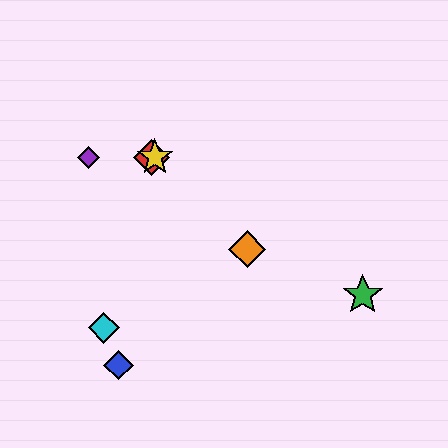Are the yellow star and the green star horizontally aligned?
No, the yellow star is at y≈157 and the green star is at y≈295.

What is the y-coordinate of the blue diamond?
The blue diamond is at y≈365.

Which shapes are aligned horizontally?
The red diamond, the yellow star, the purple diamond are aligned horizontally.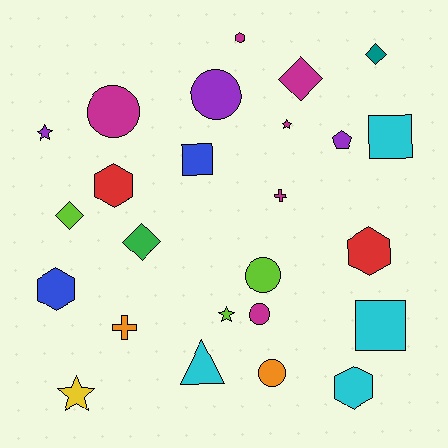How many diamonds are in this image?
There are 4 diamonds.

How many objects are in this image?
There are 25 objects.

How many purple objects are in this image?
There are 3 purple objects.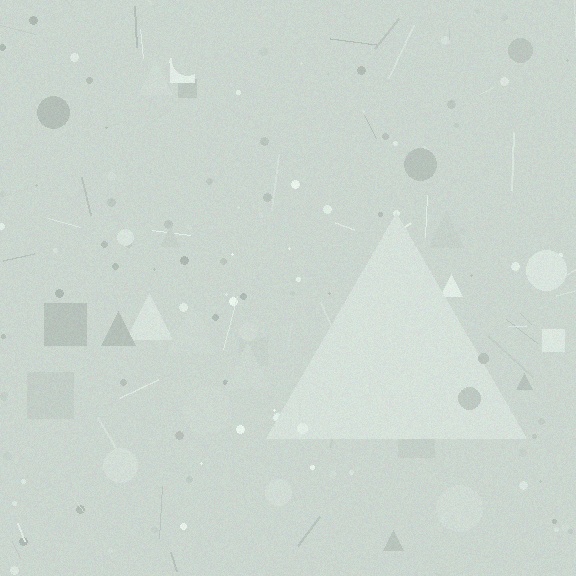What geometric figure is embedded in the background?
A triangle is embedded in the background.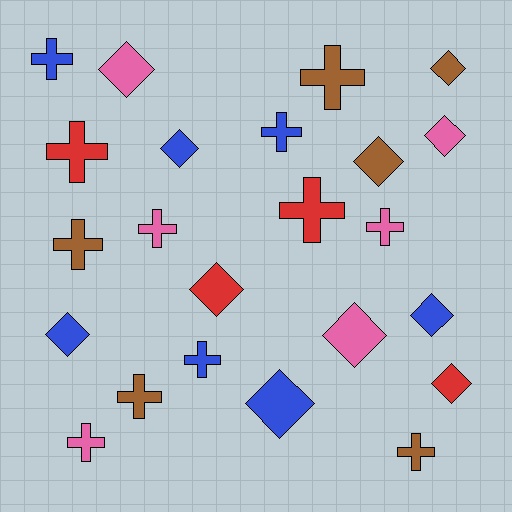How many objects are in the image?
There are 23 objects.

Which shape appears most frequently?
Cross, with 12 objects.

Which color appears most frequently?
Blue, with 7 objects.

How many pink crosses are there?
There are 3 pink crosses.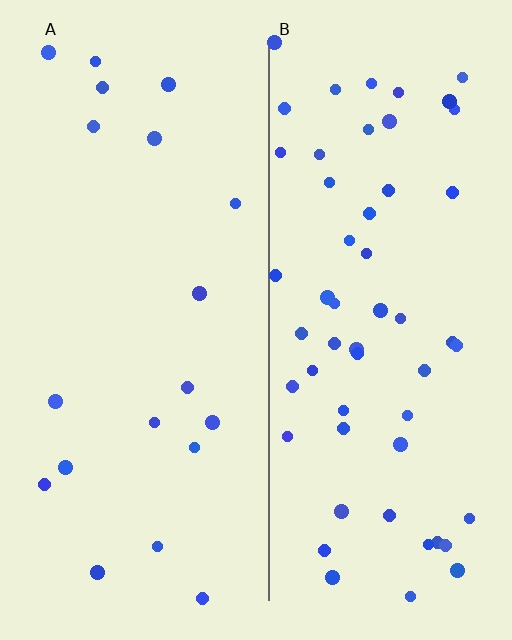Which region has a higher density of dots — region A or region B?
B (the right).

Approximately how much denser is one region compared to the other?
Approximately 2.9× — region B over region A.